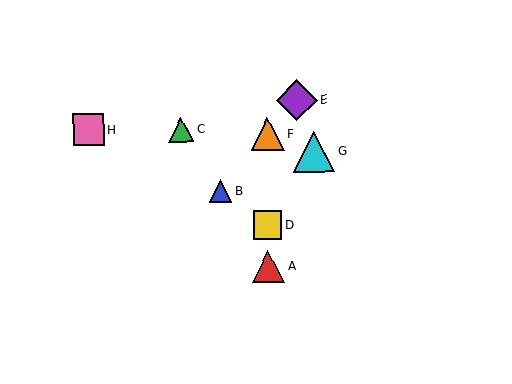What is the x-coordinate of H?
Object H is at x≈88.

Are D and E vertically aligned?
No, D is at x≈268 and E is at x≈297.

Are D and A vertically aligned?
Yes, both are at x≈268.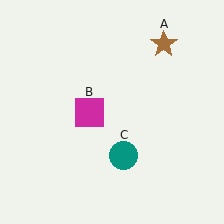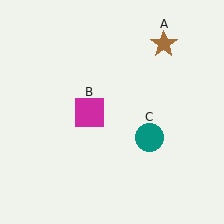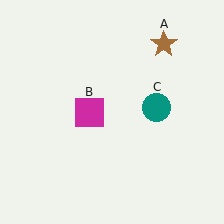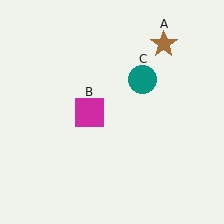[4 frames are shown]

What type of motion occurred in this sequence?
The teal circle (object C) rotated counterclockwise around the center of the scene.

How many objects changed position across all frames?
1 object changed position: teal circle (object C).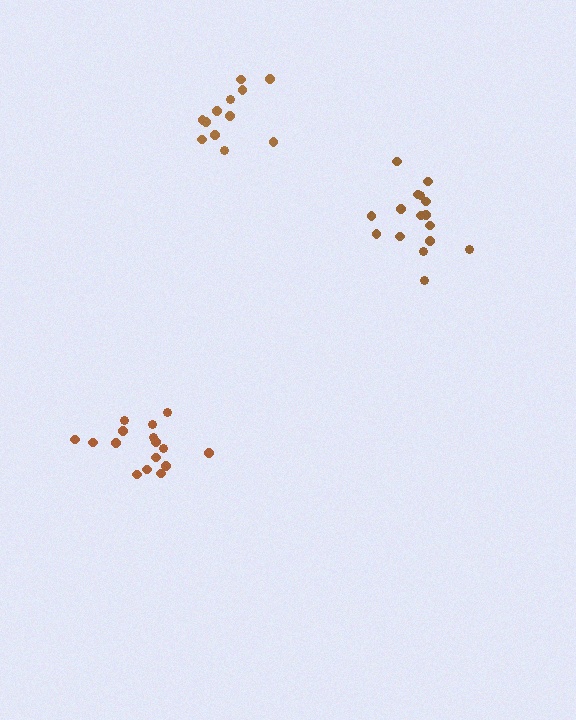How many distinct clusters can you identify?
There are 3 distinct clusters.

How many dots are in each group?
Group 1: 12 dots, Group 2: 16 dots, Group 3: 16 dots (44 total).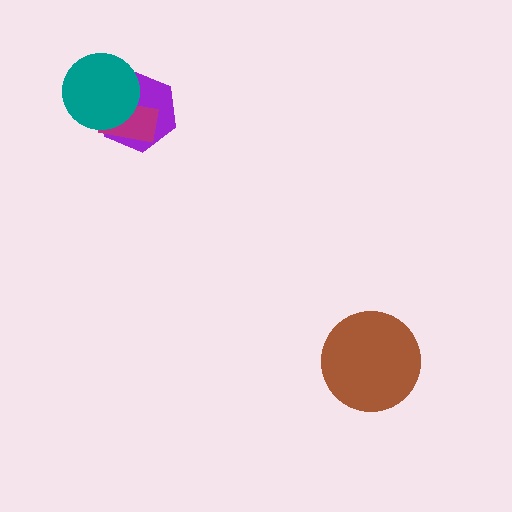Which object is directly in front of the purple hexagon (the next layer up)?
The magenta rectangle is directly in front of the purple hexagon.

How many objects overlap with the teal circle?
2 objects overlap with the teal circle.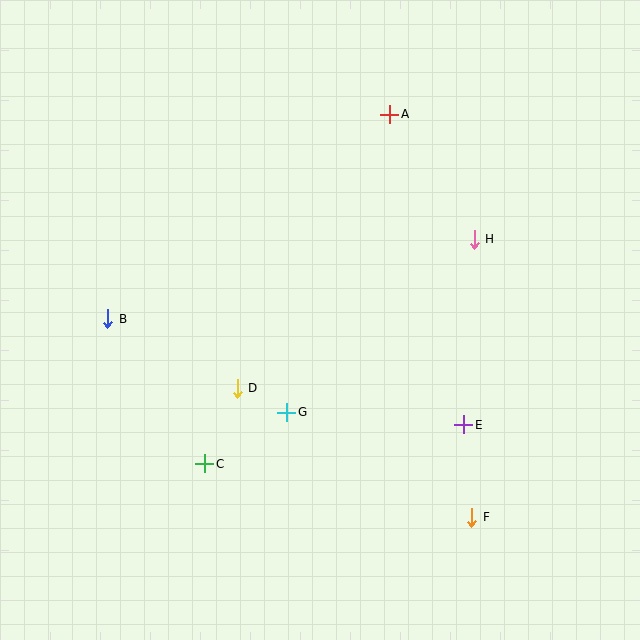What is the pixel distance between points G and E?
The distance between G and E is 178 pixels.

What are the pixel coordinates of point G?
Point G is at (287, 412).